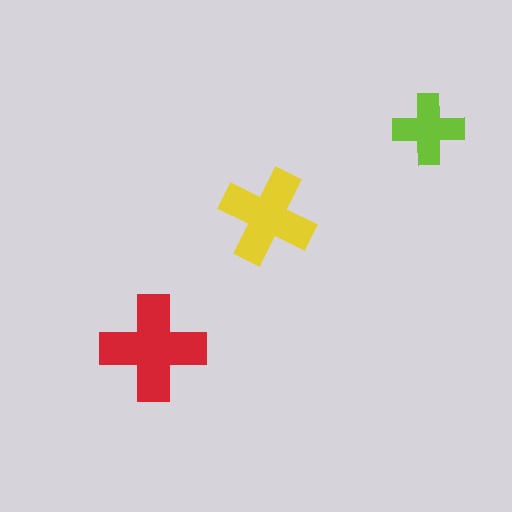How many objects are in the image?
There are 3 objects in the image.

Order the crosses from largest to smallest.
the red one, the yellow one, the lime one.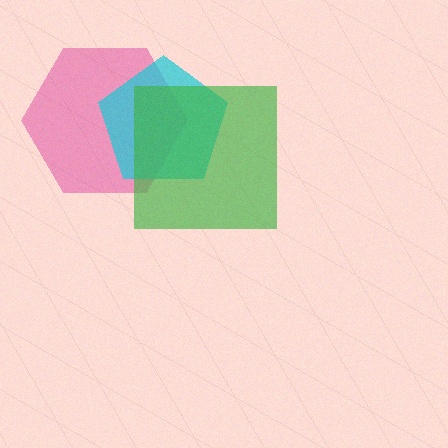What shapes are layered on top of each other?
The layered shapes are: a magenta hexagon, a cyan pentagon, a green square.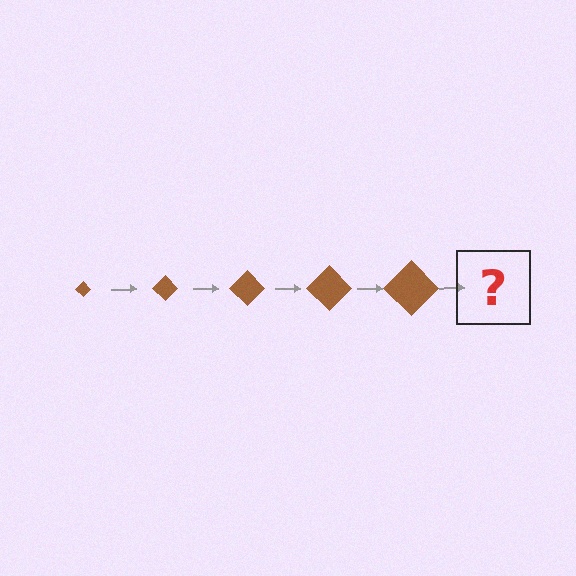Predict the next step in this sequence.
The next step is a brown diamond, larger than the previous one.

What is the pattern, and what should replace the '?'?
The pattern is that the diamond gets progressively larger each step. The '?' should be a brown diamond, larger than the previous one.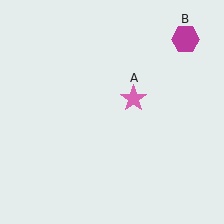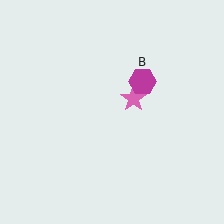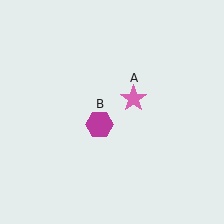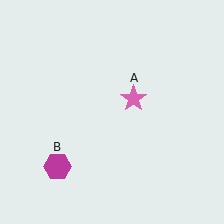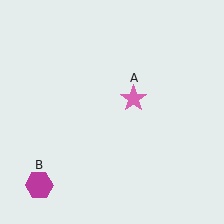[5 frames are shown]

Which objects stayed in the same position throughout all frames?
Pink star (object A) remained stationary.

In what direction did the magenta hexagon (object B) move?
The magenta hexagon (object B) moved down and to the left.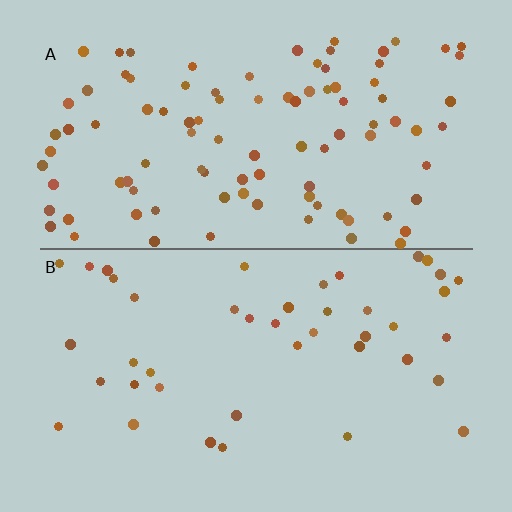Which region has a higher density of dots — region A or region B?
A (the top).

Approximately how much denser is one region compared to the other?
Approximately 2.3× — region A over region B.